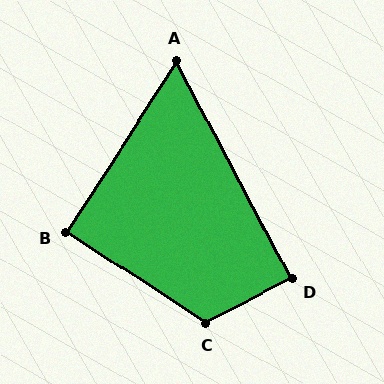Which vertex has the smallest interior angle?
A, at approximately 61 degrees.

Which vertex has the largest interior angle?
C, at approximately 119 degrees.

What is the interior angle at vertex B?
Approximately 91 degrees (approximately right).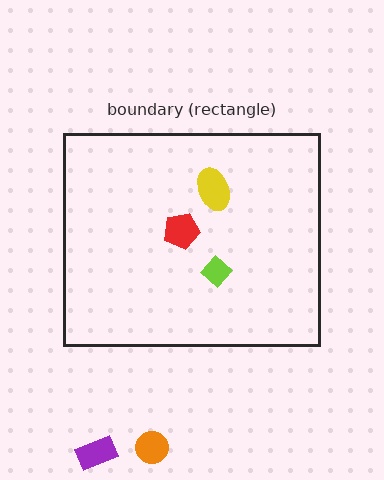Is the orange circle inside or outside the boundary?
Outside.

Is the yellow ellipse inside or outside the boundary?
Inside.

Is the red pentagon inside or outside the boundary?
Inside.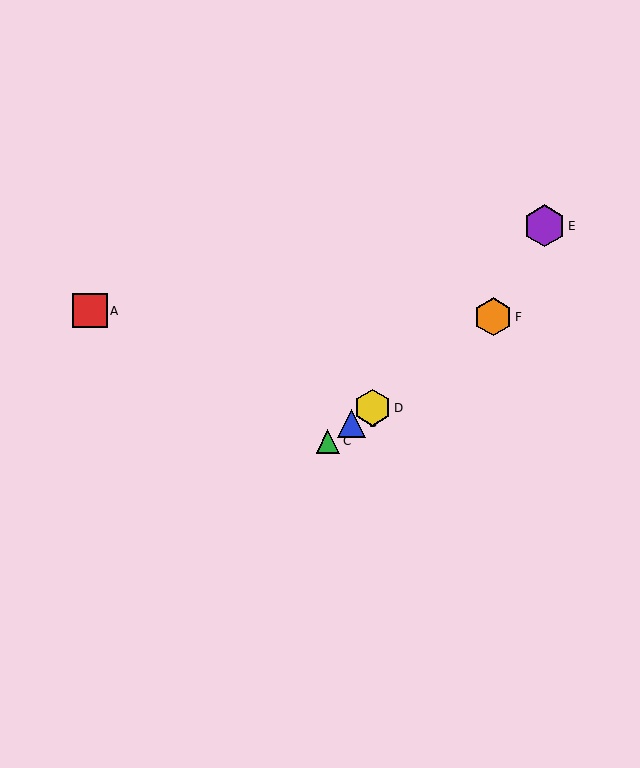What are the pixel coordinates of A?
Object A is at (90, 311).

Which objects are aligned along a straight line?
Objects B, C, D, F are aligned along a straight line.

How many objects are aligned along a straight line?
4 objects (B, C, D, F) are aligned along a straight line.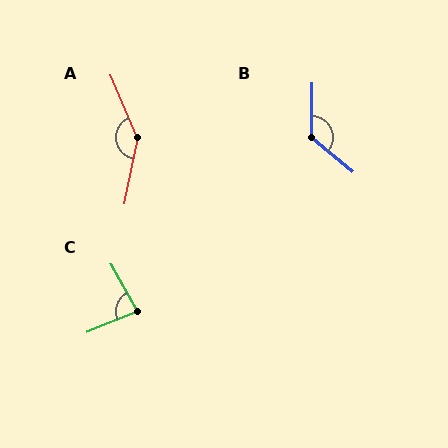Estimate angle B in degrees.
Approximately 129 degrees.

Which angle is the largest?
A, at approximately 145 degrees.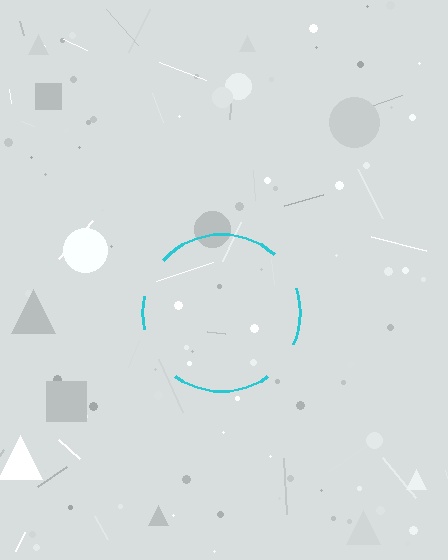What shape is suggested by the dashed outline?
The dashed outline suggests a circle.